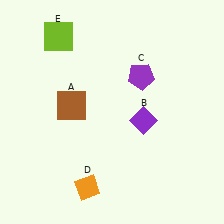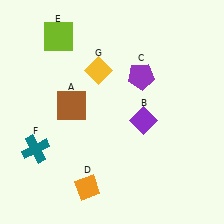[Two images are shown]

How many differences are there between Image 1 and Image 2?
There are 2 differences between the two images.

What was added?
A teal cross (F), a yellow diamond (G) were added in Image 2.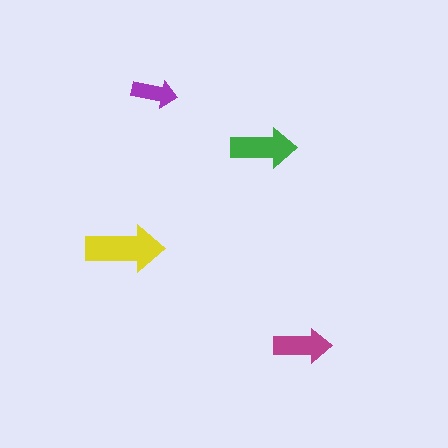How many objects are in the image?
There are 4 objects in the image.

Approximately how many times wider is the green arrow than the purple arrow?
About 1.5 times wider.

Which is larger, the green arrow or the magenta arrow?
The green one.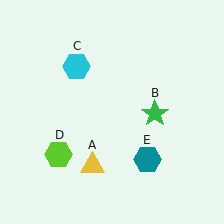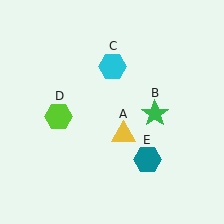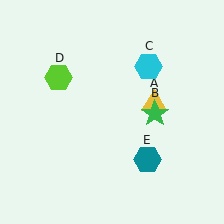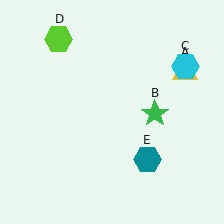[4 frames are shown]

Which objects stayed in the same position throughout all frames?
Green star (object B) and teal hexagon (object E) remained stationary.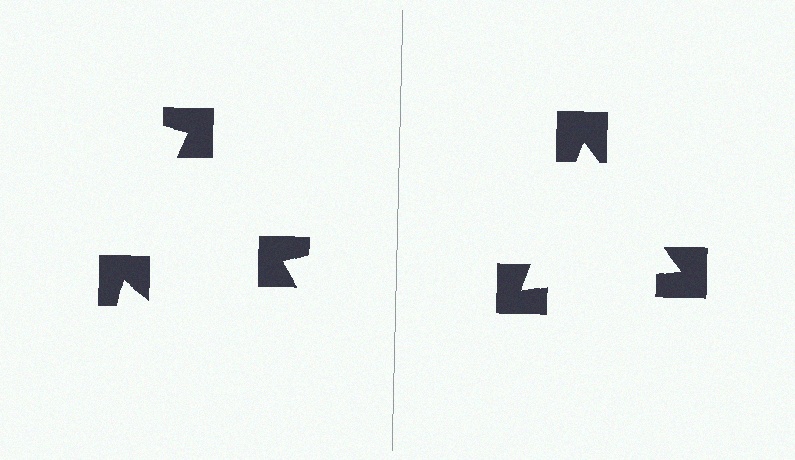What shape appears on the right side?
An illusory triangle.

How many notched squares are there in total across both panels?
6 — 3 on each side.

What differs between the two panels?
The notched squares are positioned identically on both sides; only the wedge orientations differ. On the right they align to a triangle; on the left they are misaligned.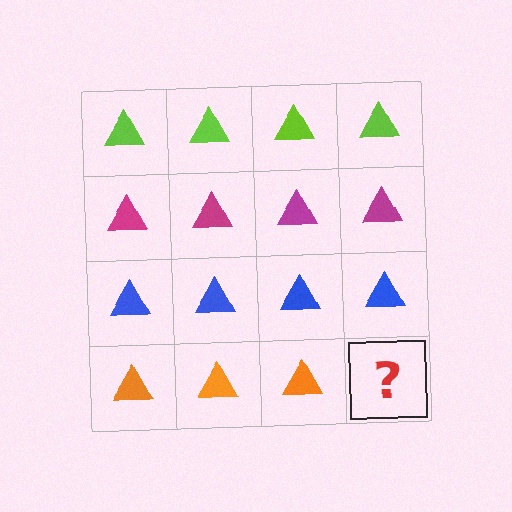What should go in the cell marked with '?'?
The missing cell should contain an orange triangle.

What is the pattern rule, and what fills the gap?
The rule is that each row has a consistent color. The gap should be filled with an orange triangle.